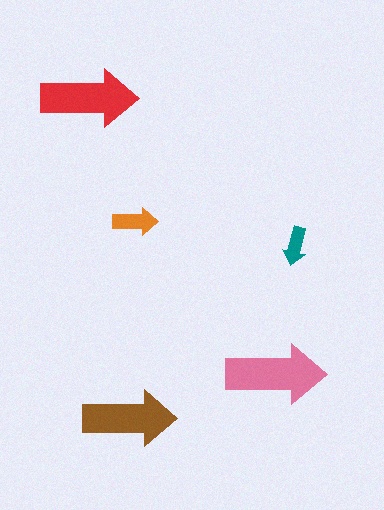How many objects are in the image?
There are 5 objects in the image.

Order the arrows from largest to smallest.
the pink one, the red one, the brown one, the orange one, the teal one.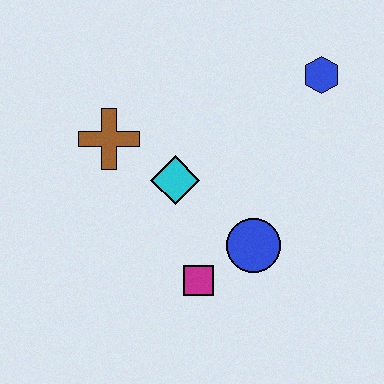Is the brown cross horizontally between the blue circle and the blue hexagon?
No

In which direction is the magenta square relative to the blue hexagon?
The magenta square is below the blue hexagon.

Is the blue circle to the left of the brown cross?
No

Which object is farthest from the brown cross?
The blue hexagon is farthest from the brown cross.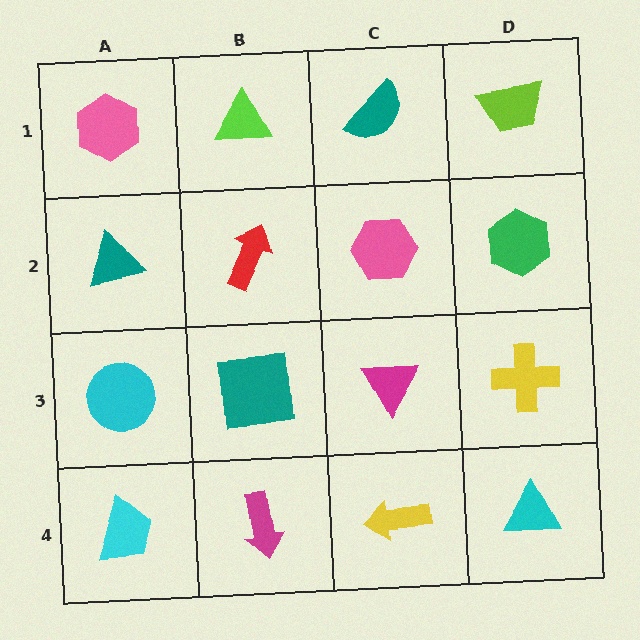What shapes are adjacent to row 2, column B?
A lime triangle (row 1, column B), a teal square (row 3, column B), a teal triangle (row 2, column A), a pink hexagon (row 2, column C).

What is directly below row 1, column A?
A teal triangle.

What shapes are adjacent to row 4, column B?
A teal square (row 3, column B), a cyan trapezoid (row 4, column A), a yellow arrow (row 4, column C).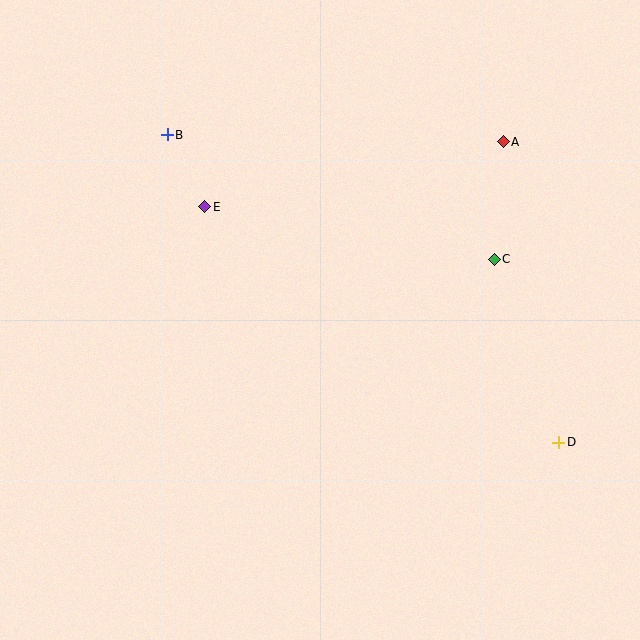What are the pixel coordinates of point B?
Point B is at (167, 135).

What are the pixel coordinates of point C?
Point C is at (494, 259).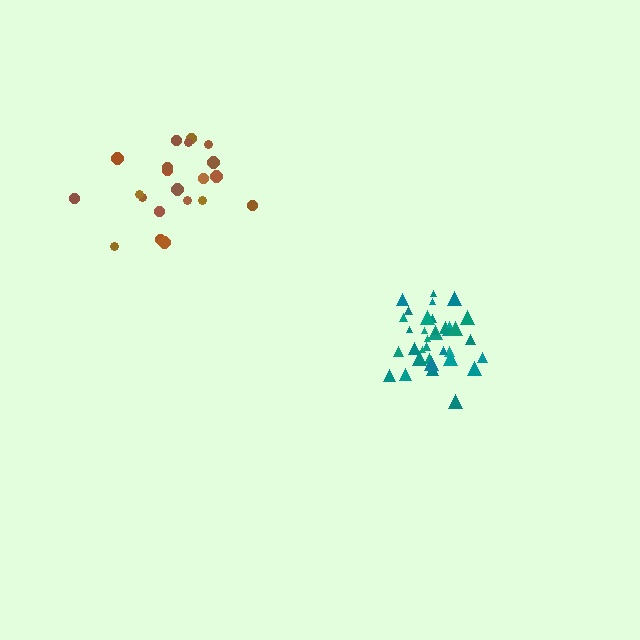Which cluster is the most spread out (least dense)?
Brown.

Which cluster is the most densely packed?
Teal.